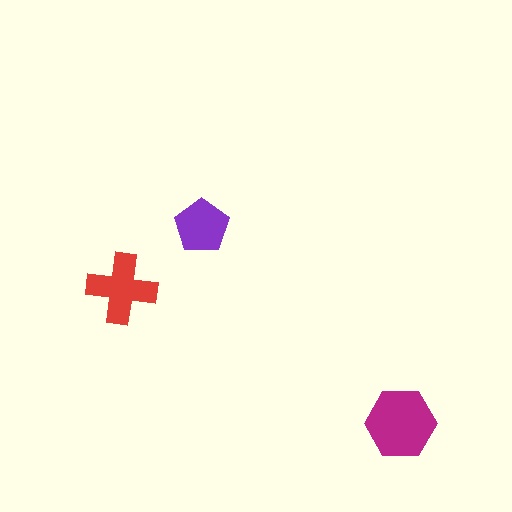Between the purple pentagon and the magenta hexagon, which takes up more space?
The magenta hexagon.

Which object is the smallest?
The purple pentagon.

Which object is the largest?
The magenta hexagon.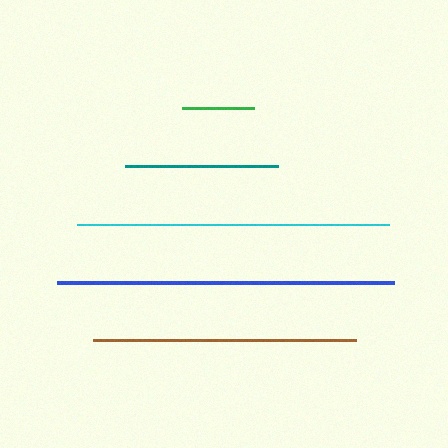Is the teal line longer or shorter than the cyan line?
The cyan line is longer than the teal line.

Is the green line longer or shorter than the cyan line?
The cyan line is longer than the green line.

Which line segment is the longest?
The blue line is the longest at approximately 337 pixels.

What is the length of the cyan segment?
The cyan segment is approximately 312 pixels long.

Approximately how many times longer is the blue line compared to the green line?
The blue line is approximately 4.7 times the length of the green line.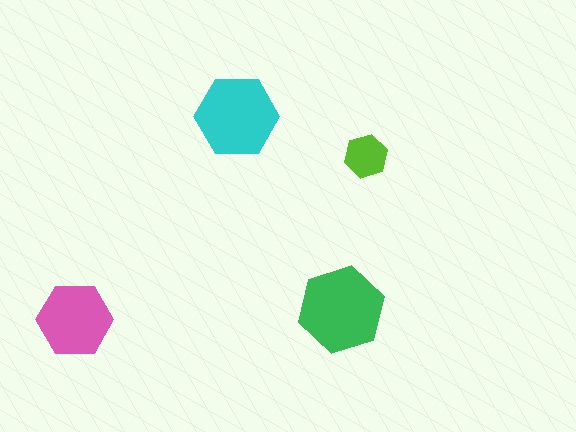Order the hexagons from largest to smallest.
the green one, the cyan one, the pink one, the lime one.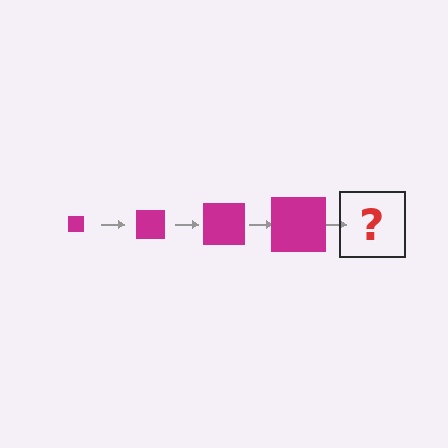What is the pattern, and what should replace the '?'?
The pattern is that the square gets progressively larger each step. The '?' should be a magenta square, larger than the previous one.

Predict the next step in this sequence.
The next step is a magenta square, larger than the previous one.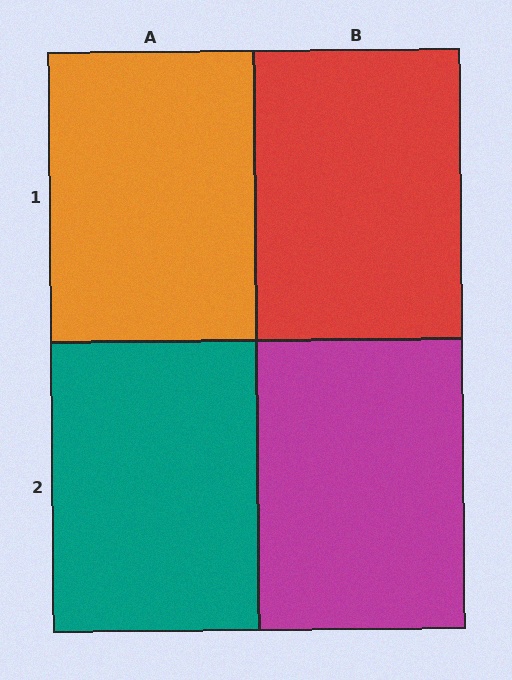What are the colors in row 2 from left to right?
Teal, magenta.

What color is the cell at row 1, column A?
Orange.